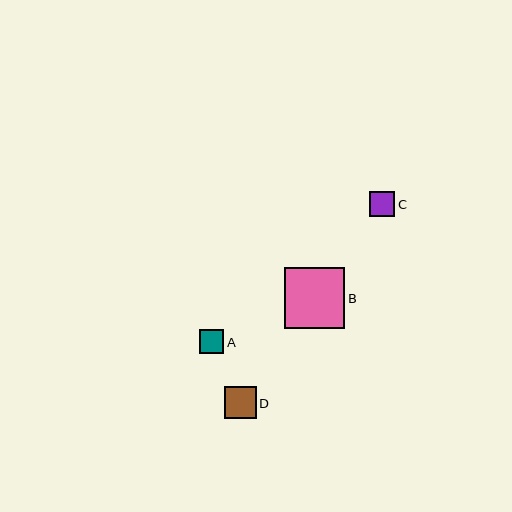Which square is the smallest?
Square A is the smallest with a size of approximately 24 pixels.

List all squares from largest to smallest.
From largest to smallest: B, D, C, A.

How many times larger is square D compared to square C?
Square D is approximately 1.3 times the size of square C.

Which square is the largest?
Square B is the largest with a size of approximately 61 pixels.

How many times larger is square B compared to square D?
Square B is approximately 1.9 times the size of square D.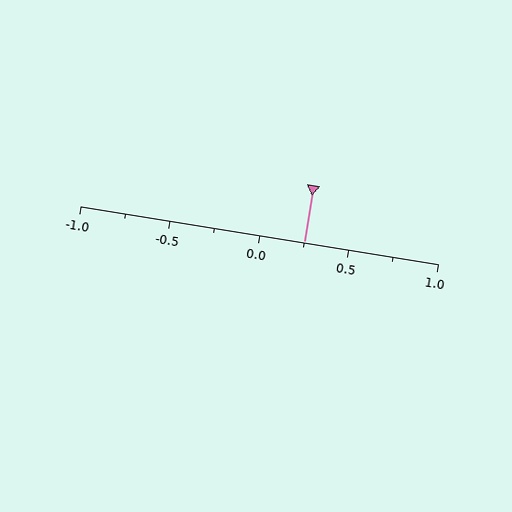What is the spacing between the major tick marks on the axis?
The major ticks are spaced 0.5 apart.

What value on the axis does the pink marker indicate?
The marker indicates approximately 0.25.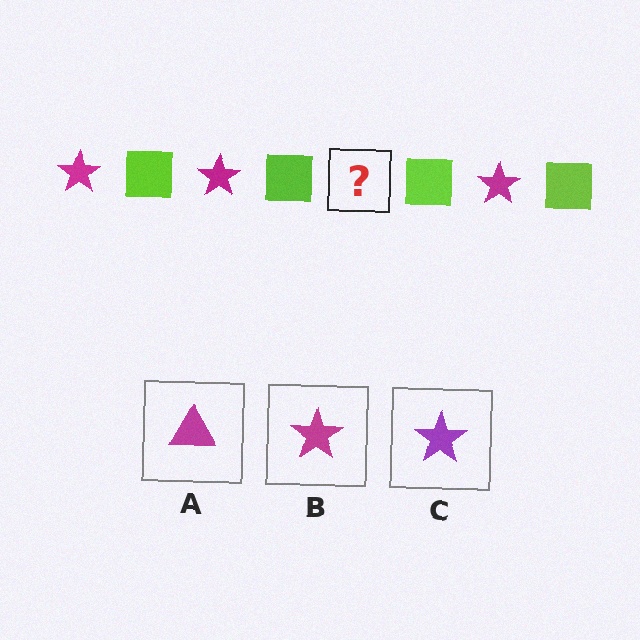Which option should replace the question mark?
Option B.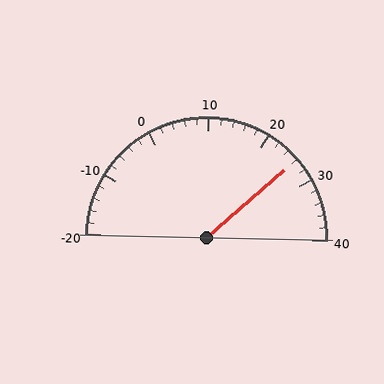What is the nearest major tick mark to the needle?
The nearest major tick mark is 30.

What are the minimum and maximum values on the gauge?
The gauge ranges from -20 to 40.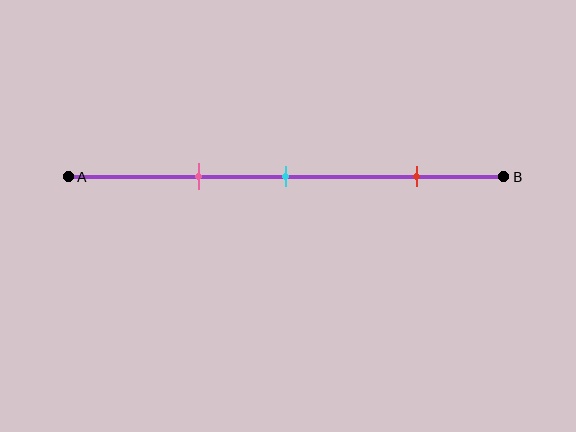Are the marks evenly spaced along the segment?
No, the marks are not evenly spaced.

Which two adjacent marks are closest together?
The pink and cyan marks are the closest adjacent pair.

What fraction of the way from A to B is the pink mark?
The pink mark is approximately 30% (0.3) of the way from A to B.